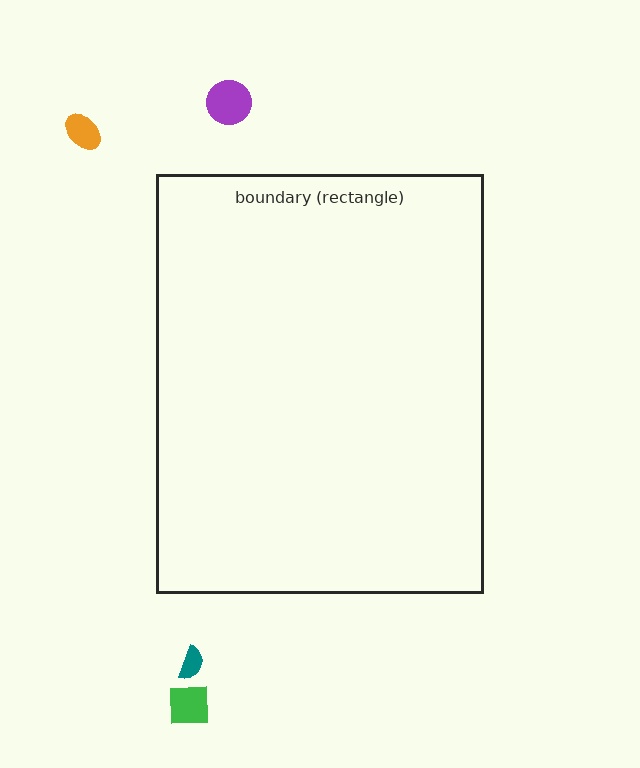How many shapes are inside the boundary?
0 inside, 4 outside.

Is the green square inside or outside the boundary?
Outside.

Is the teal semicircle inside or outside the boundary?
Outside.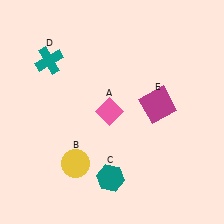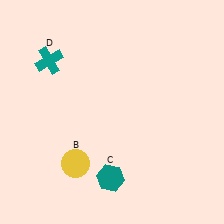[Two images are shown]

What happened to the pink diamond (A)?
The pink diamond (A) was removed in Image 2. It was in the top-left area of Image 1.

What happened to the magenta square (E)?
The magenta square (E) was removed in Image 2. It was in the top-right area of Image 1.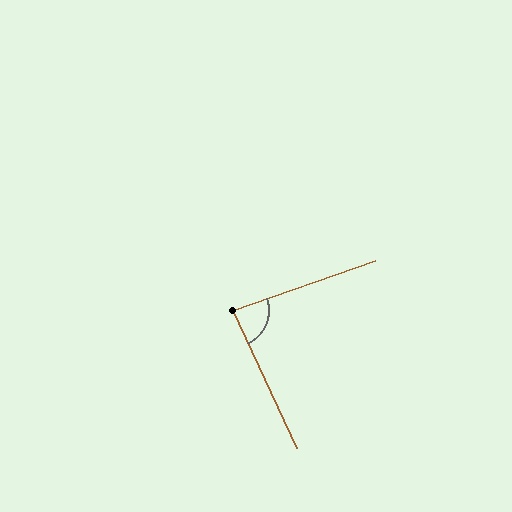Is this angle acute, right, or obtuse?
It is acute.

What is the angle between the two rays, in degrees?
Approximately 84 degrees.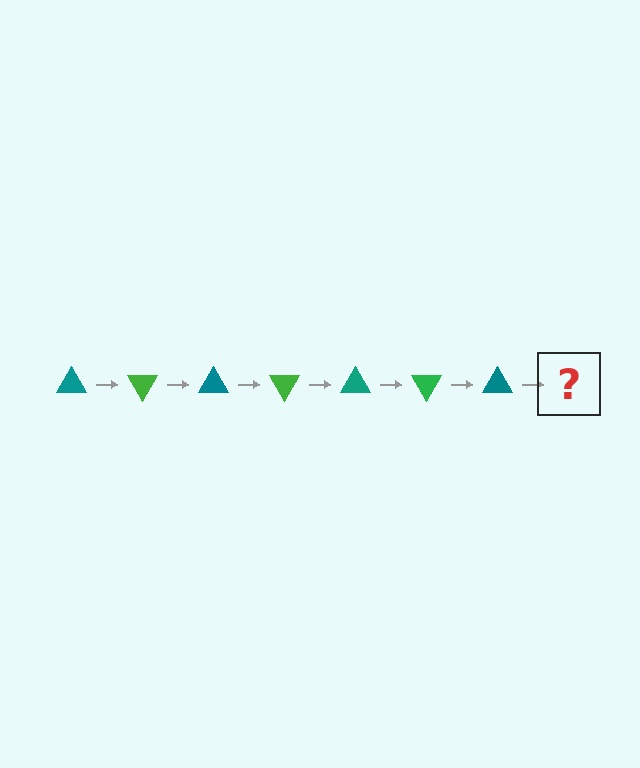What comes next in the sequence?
The next element should be a green triangle, rotated 420 degrees from the start.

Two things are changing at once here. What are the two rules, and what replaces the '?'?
The two rules are that it rotates 60 degrees each step and the color cycles through teal and green. The '?' should be a green triangle, rotated 420 degrees from the start.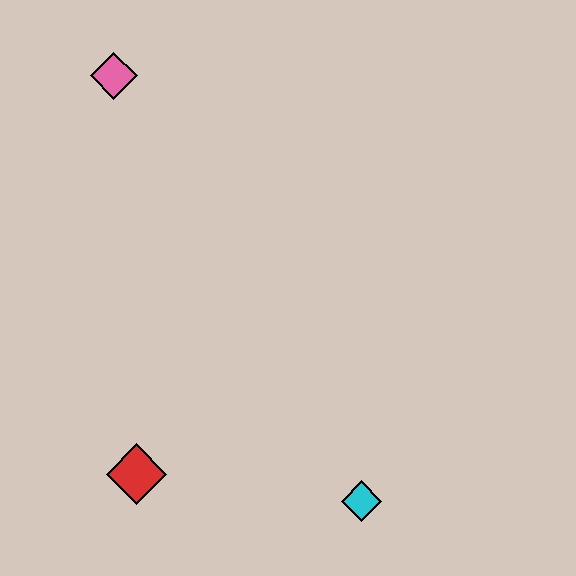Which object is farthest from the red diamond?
The pink diamond is farthest from the red diamond.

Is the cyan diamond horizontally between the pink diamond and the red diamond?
No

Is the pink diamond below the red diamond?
No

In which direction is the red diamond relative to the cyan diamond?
The red diamond is to the left of the cyan diamond.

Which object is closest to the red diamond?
The cyan diamond is closest to the red diamond.